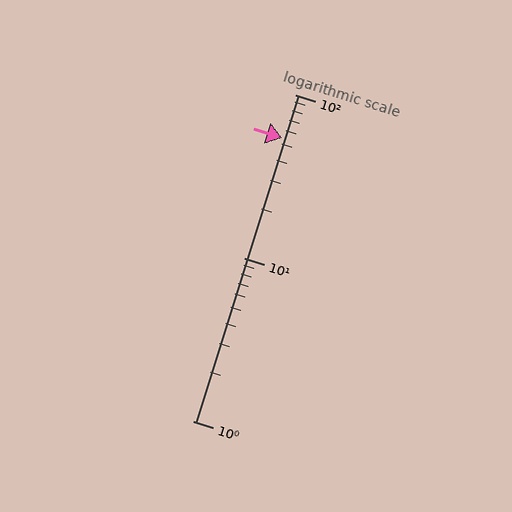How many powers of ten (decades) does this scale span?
The scale spans 2 decades, from 1 to 100.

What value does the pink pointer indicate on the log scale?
The pointer indicates approximately 54.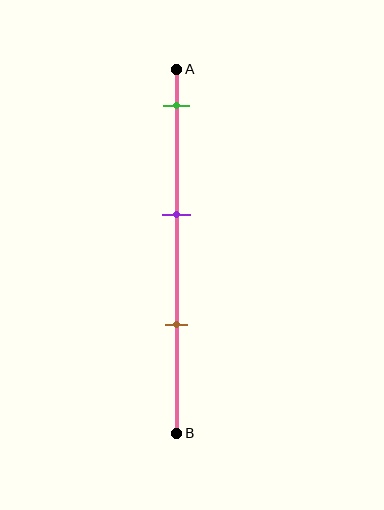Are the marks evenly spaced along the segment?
Yes, the marks are approximately evenly spaced.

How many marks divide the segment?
There are 3 marks dividing the segment.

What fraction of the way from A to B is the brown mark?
The brown mark is approximately 70% (0.7) of the way from A to B.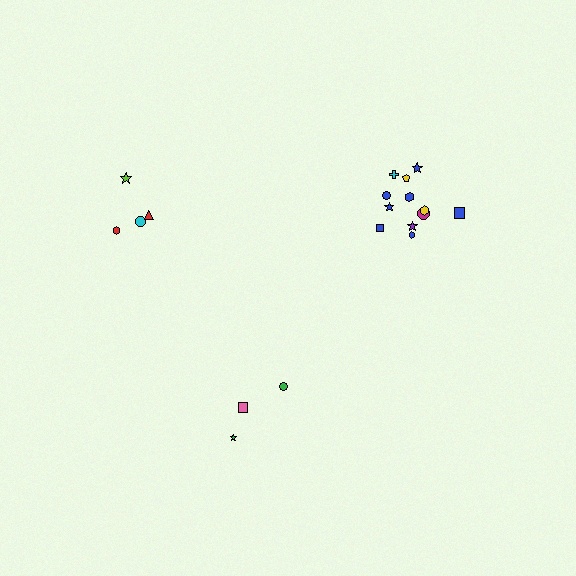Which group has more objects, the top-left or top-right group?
The top-right group.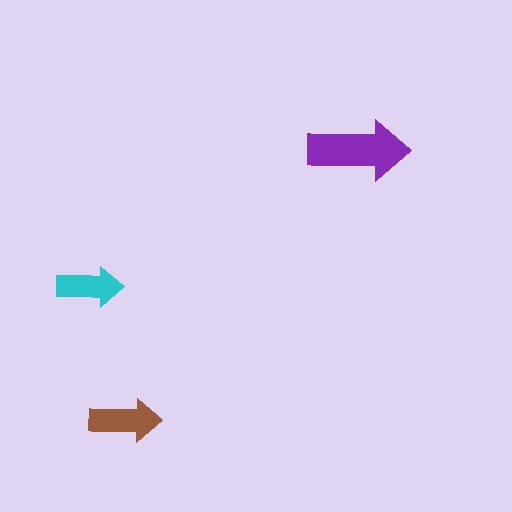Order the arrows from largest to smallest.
the purple one, the brown one, the cyan one.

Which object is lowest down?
The brown arrow is bottommost.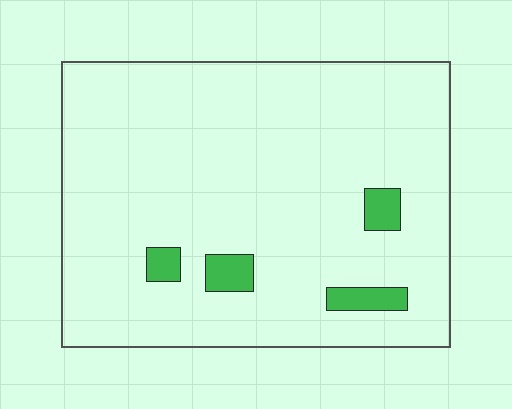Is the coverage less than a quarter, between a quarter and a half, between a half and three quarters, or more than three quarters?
Less than a quarter.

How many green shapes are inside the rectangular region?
4.